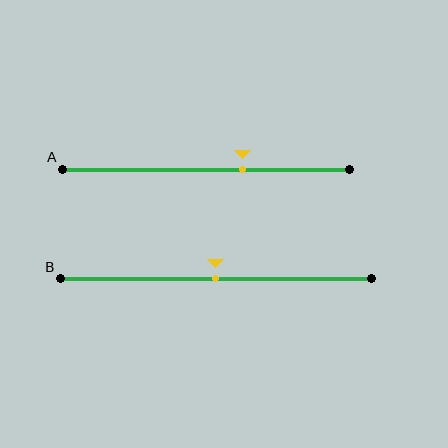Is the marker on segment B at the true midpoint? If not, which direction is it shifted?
Yes, the marker on segment B is at the true midpoint.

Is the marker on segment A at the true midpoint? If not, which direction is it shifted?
No, the marker on segment A is shifted to the right by about 13% of the segment length.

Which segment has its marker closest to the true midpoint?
Segment B has its marker closest to the true midpoint.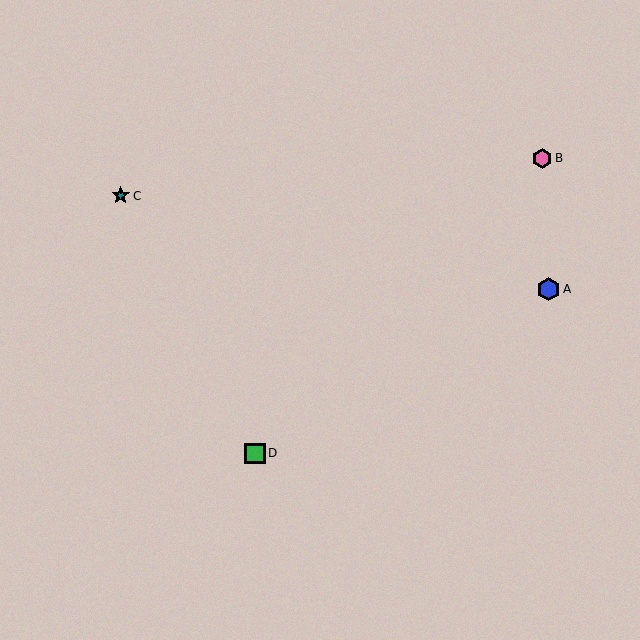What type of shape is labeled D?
Shape D is a green square.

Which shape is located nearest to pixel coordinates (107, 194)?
The teal star (labeled C) at (121, 196) is nearest to that location.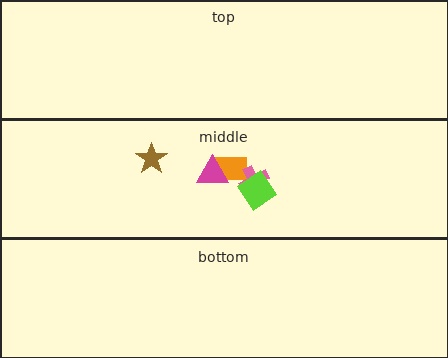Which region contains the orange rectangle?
The middle region.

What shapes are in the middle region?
The orange rectangle, the pink cross, the lime diamond, the brown star, the magenta triangle.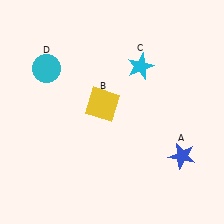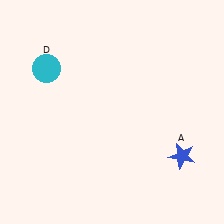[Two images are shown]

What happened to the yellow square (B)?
The yellow square (B) was removed in Image 2. It was in the top-left area of Image 1.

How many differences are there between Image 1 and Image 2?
There are 2 differences between the two images.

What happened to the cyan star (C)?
The cyan star (C) was removed in Image 2. It was in the top-right area of Image 1.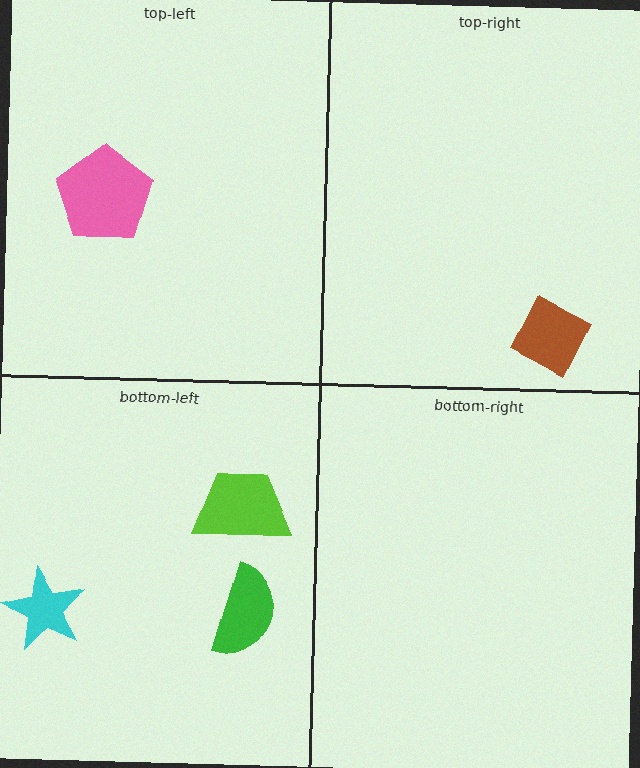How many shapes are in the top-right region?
1.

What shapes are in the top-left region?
The pink pentagon.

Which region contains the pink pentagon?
The top-left region.